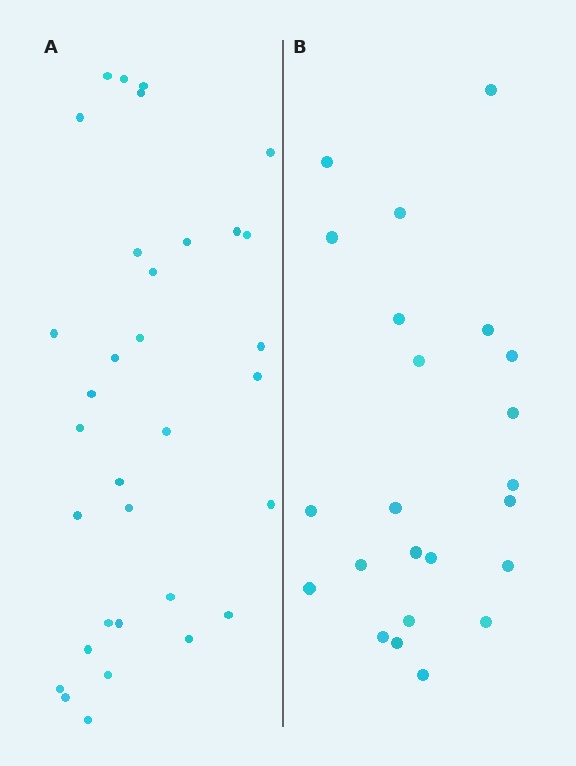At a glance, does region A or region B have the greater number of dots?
Region A (the left region) has more dots.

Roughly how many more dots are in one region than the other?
Region A has roughly 10 or so more dots than region B.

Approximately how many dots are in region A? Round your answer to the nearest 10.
About 30 dots. (The exact count is 33, which rounds to 30.)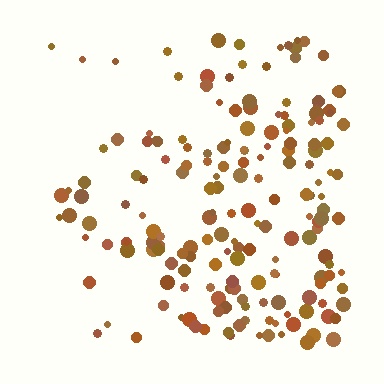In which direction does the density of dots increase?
From left to right, with the right side densest.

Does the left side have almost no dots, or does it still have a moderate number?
Still a moderate number, just noticeably fewer than the right.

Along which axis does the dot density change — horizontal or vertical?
Horizontal.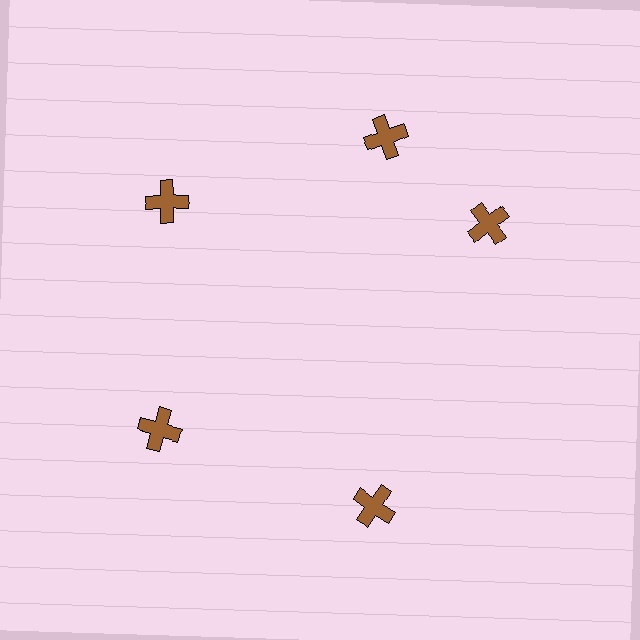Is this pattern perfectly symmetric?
No. The 5 brown crosses are arranged in a ring, but one element near the 3 o'clock position is rotated out of alignment along the ring, breaking the 5-fold rotational symmetry.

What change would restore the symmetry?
The symmetry would be restored by rotating it back into even spacing with its neighbors so that all 5 crosses sit at equal angles and equal distance from the center.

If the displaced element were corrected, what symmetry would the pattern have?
It would have 5-fold rotational symmetry — the pattern would map onto itself every 72 degrees.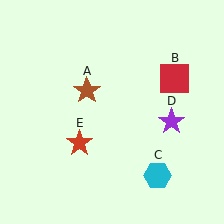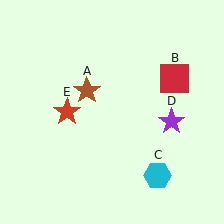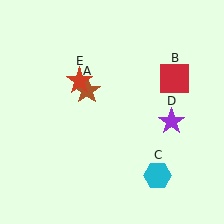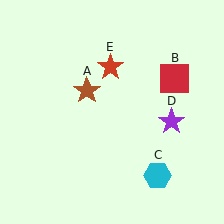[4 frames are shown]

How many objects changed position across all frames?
1 object changed position: red star (object E).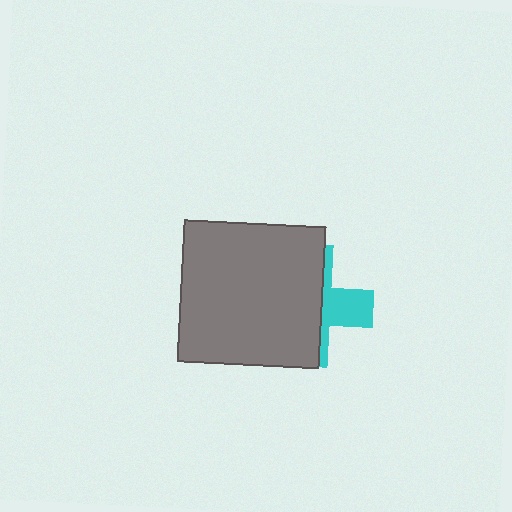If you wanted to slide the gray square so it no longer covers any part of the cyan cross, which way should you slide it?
Slide it left — that is the most direct way to separate the two shapes.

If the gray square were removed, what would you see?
You would see the complete cyan cross.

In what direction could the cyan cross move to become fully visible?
The cyan cross could move right. That would shift it out from behind the gray square entirely.